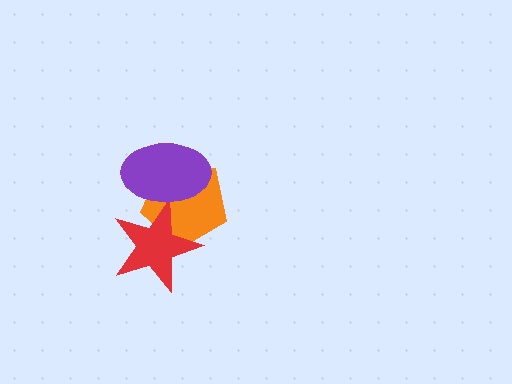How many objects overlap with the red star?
2 objects overlap with the red star.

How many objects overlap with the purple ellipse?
2 objects overlap with the purple ellipse.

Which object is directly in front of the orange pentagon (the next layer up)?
The red star is directly in front of the orange pentagon.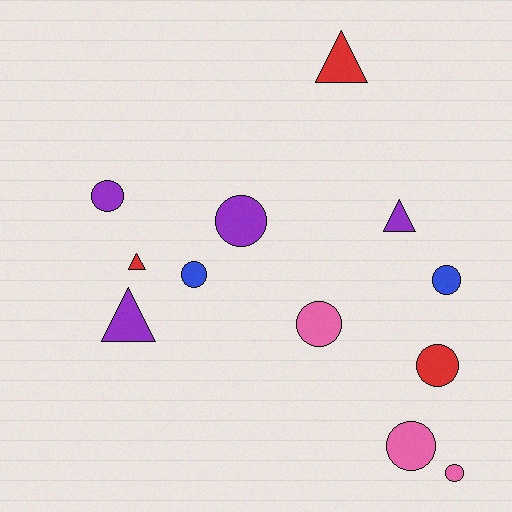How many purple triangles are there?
There are 2 purple triangles.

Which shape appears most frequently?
Circle, with 8 objects.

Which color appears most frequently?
Purple, with 4 objects.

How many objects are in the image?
There are 12 objects.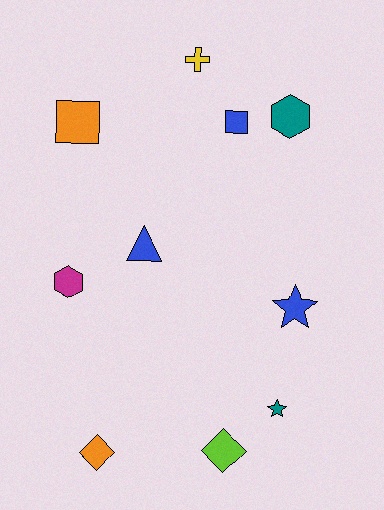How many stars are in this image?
There are 2 stars.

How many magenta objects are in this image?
There is 1 magenta object.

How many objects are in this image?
There are 10 objects.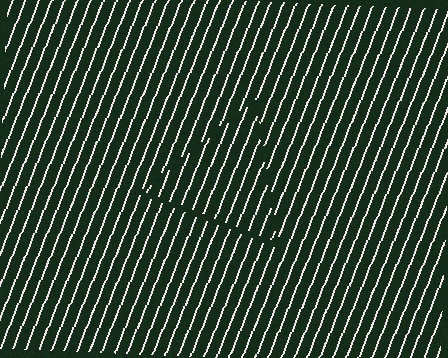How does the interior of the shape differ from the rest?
The interior of the shape contains the same grating, shifted by half a period — the contour is defined by the phase discontinuity where line-ends from the inner and outer gratings abut.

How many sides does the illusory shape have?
3 sides — the line-ends trace a triangle.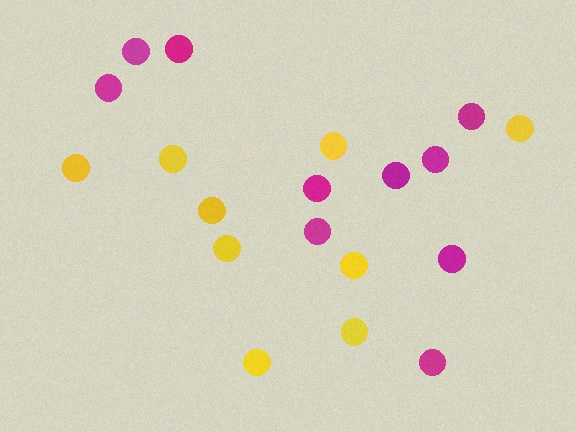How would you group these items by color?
There are 2 groups: one group of yellow circles (9) and one group of magenta circles (10).